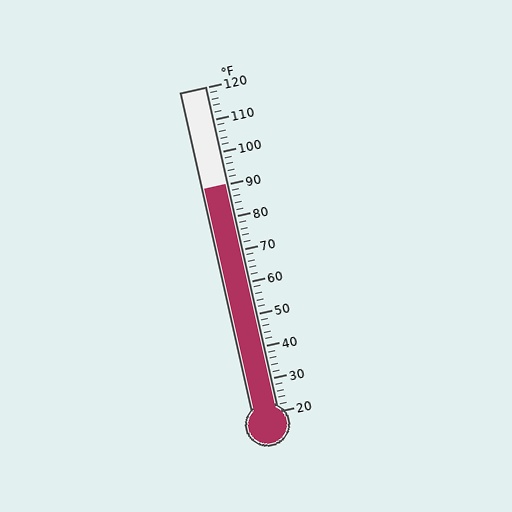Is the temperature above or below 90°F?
The temperature is at 90°F.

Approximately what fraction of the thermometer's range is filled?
The thermometer is filled to approximately 70% of its range.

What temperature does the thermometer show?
The thermometer shows approximately 90°F.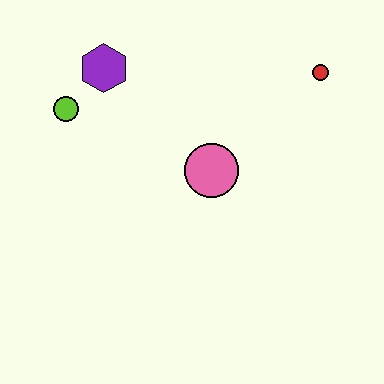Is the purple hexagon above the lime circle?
Yes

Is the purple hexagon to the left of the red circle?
Yes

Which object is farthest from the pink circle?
The lime circle is farthest from the pink circle.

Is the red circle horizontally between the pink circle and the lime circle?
No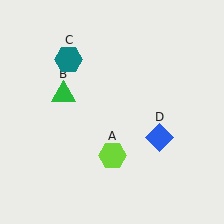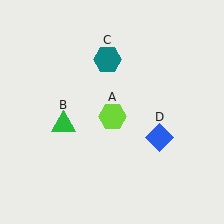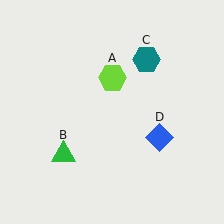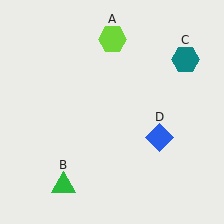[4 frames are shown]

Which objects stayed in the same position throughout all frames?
Blue diamond (object D) remained stationary.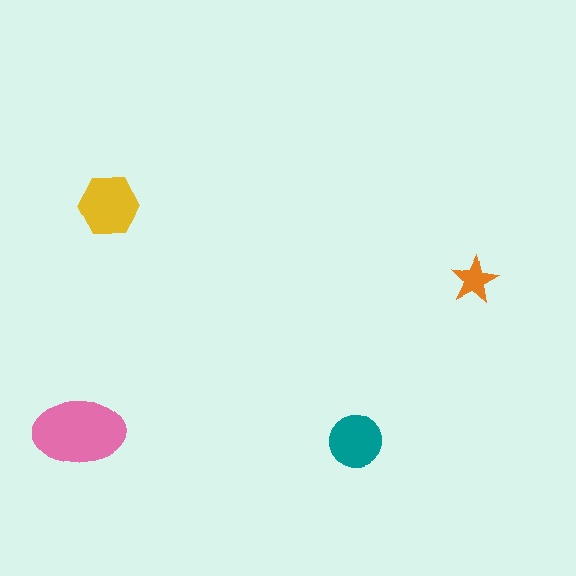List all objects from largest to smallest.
The pink ellipse, the yellow hexagon, the teal circle, the orange star.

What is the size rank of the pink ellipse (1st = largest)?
1st.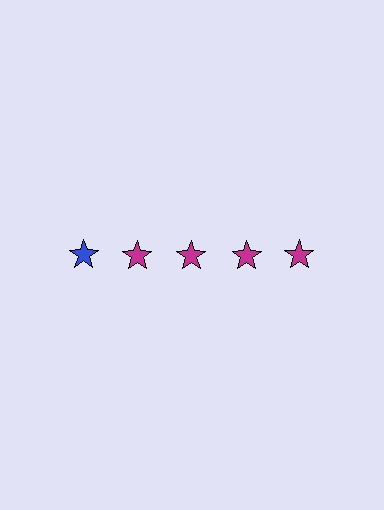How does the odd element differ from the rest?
It has a different color: blue instead of magenta.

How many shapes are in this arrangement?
There are 5 shapes arranged in a grid pattern.